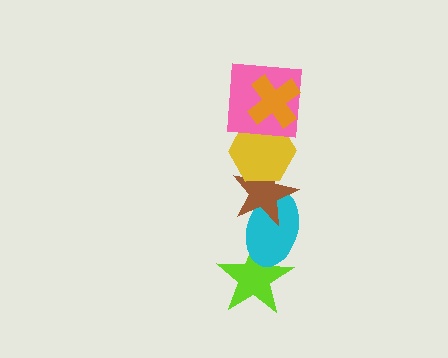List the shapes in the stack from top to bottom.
From top to bottom: the orange cross, the pink square, the yellow hexagon, the brown star, the cyan ellipse, the lime star.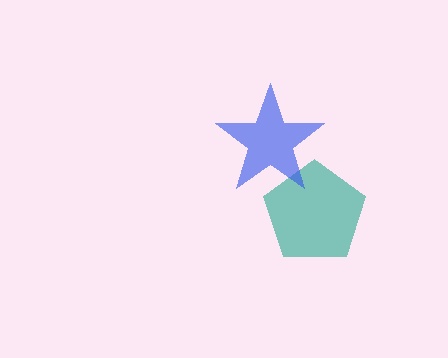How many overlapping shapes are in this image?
There are 2 overlapping shapes in the image.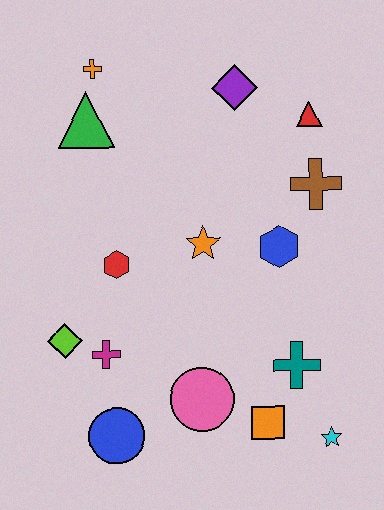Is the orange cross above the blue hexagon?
Yes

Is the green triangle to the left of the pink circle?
Yes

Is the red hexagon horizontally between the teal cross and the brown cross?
No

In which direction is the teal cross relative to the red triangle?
The teal cross is below the red triangle.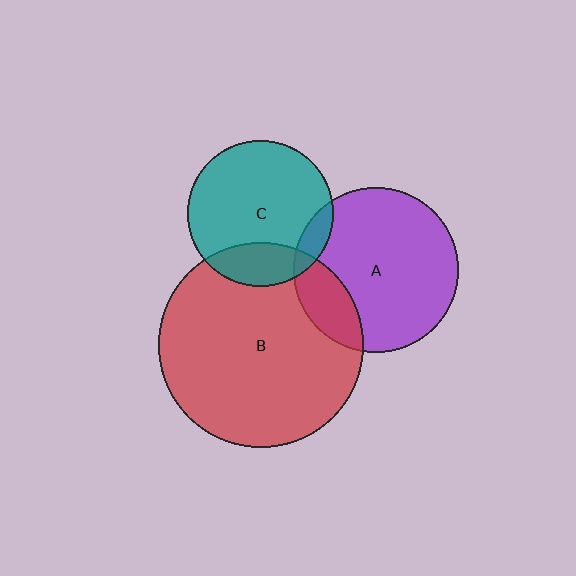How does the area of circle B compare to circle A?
Approximately 1.5 times.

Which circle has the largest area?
Circle B (red).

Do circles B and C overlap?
Yes.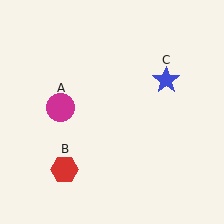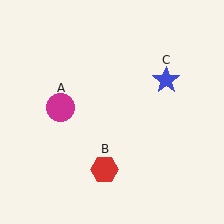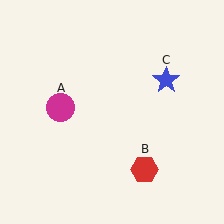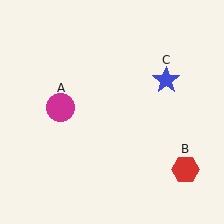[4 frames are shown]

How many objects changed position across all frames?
1 object changed position: red hexagon (object B).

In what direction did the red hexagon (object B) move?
The red hexagon (object B) moved right.